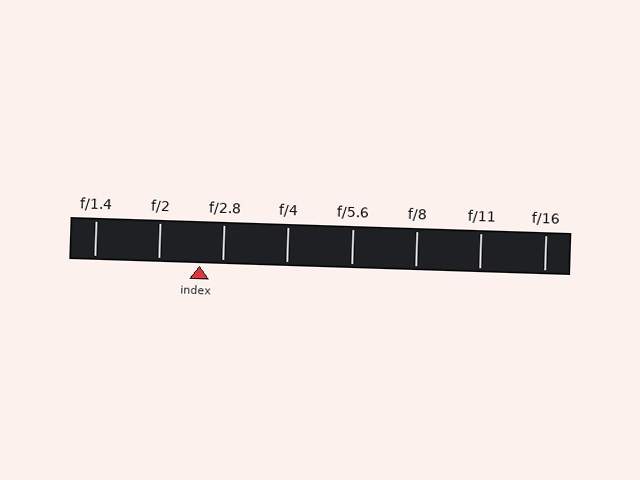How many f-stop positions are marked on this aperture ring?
There are 8 f-stop positions marked.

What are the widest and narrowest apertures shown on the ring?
The widest aperture shown is f/1.4 and the narrowest is f/16.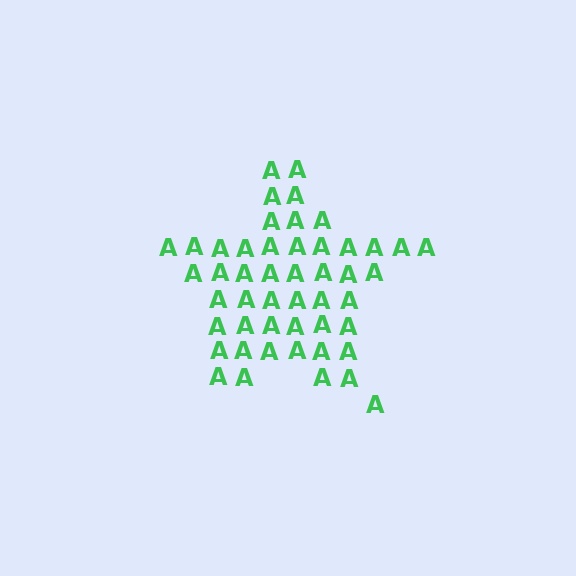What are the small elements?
The small elements are letter A's.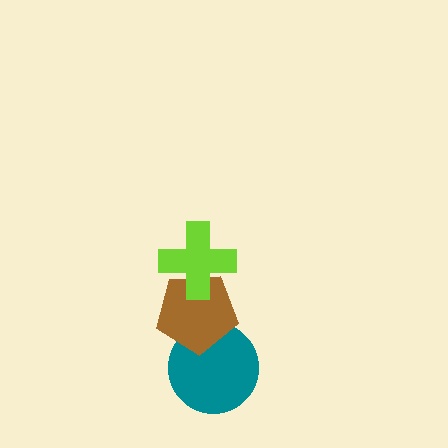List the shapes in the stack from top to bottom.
From top to bottom: the lime cross, the brown pentagon, the teal circle.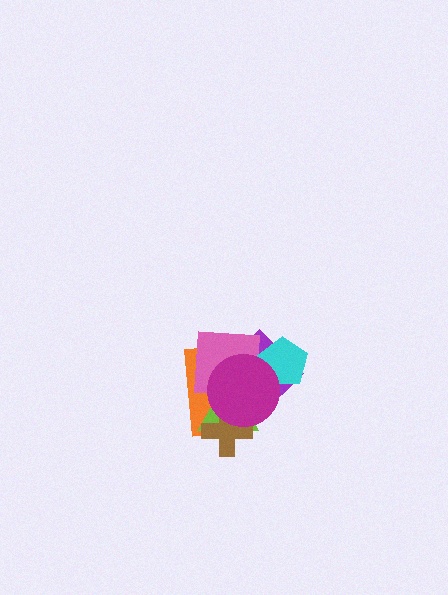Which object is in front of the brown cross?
The magenta circle is in front of the brown cross.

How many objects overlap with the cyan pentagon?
2 objects overlap with the cyan pentagon.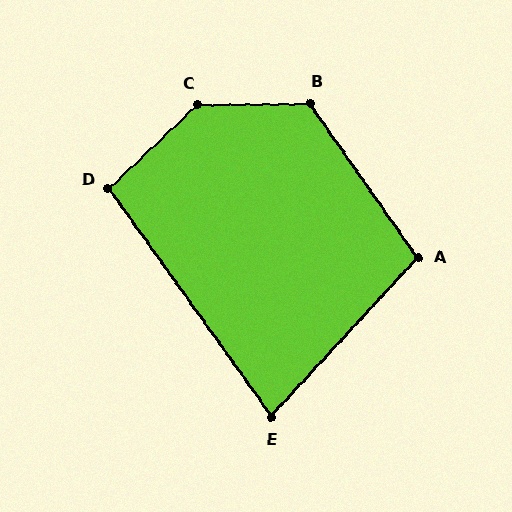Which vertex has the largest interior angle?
C, at approximately 137 degrees.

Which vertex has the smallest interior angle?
E, at approximately 78 degrees.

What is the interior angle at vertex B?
Approximately 124 degrees (obtuse).